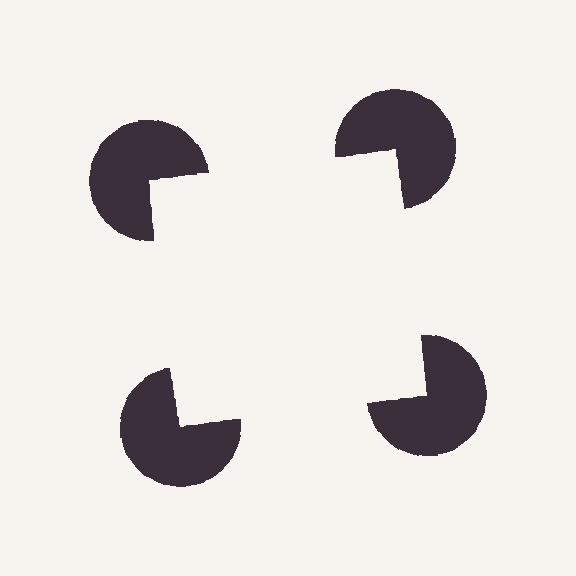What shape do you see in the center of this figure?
An illusory square — its edges are inferred from the aligned wedge cuts in the pac-man discs, not physically drawn.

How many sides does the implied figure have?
4 sides.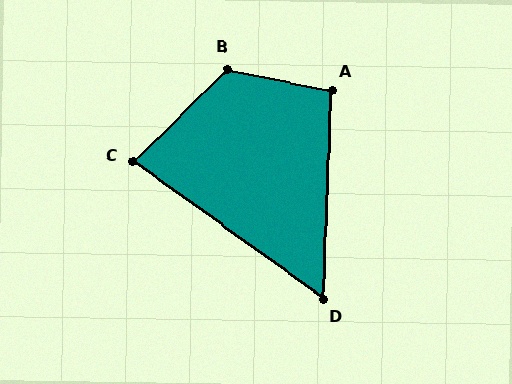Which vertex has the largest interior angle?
B, at approximately 124 degrees.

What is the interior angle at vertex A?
Approximately 100 degrees (obtuse).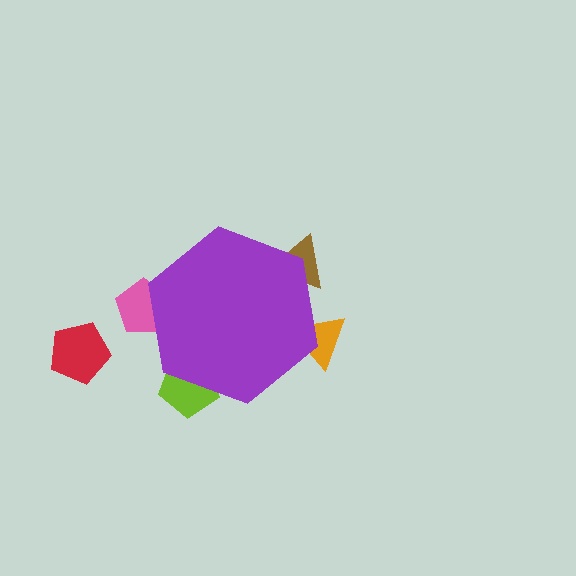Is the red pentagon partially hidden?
No, the red pentagon is fully visible.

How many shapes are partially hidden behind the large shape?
4 shapes are partially hidden.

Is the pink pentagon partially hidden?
Yes, the pink pentagon is partially hidden behind the purple hexagon.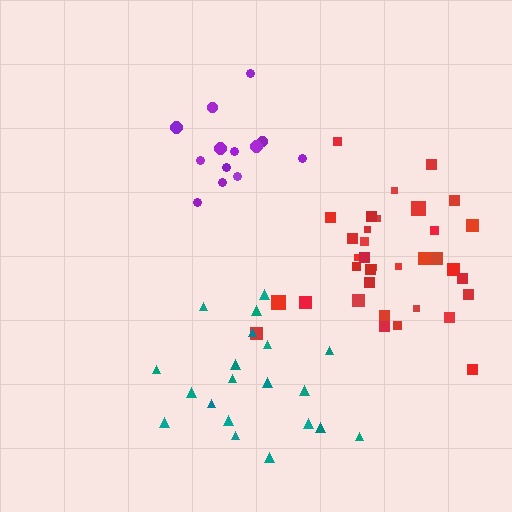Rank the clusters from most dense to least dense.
purple, red, teal.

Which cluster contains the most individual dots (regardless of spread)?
Red (35).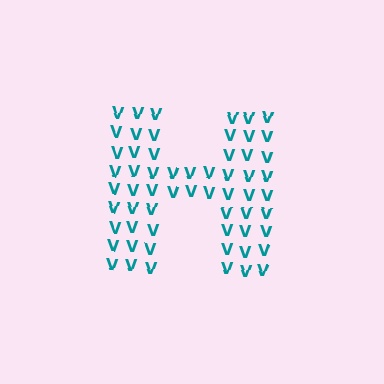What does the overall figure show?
The overall figure shows the letter H.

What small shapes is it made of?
It is made of small letter V's.